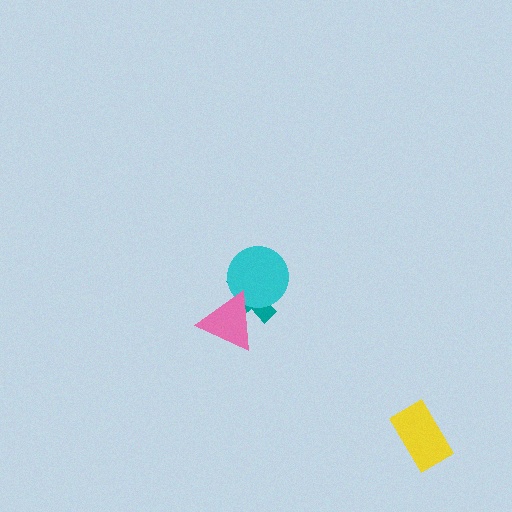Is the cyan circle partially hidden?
Yes, it is partially covered by another shape.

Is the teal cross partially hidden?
Yes, it is partially covered by another shape.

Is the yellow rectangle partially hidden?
No, no other shape covers it.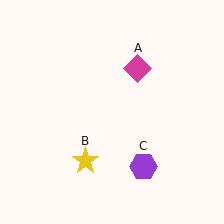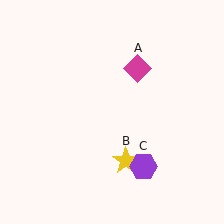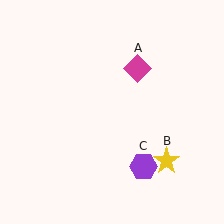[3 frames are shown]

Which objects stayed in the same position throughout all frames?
Magenta diamond (object A) and purple hexagon (object C) remained stationary.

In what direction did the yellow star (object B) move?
The yellow star (object B) moved right.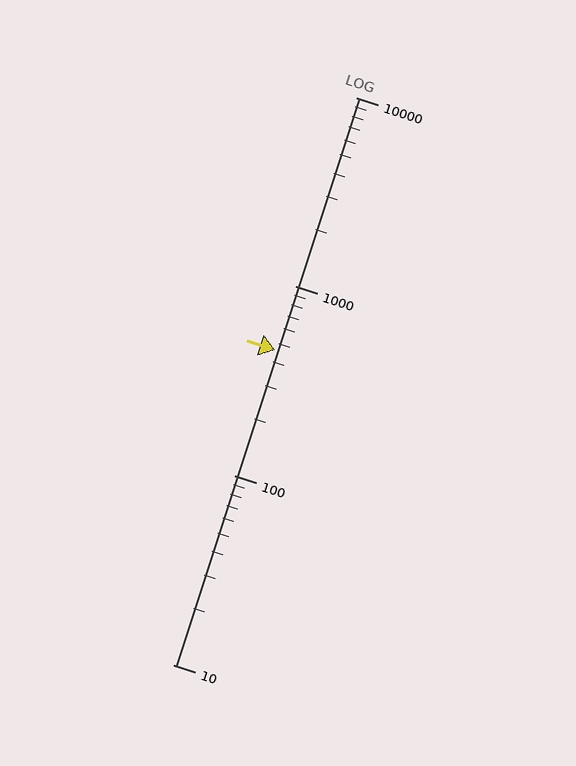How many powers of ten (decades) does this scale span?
The scale spans 3 decades, from 10 to 10000.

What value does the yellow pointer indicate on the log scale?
The pointer indicates approximately 460.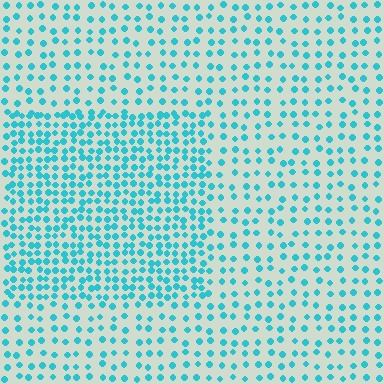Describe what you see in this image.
The image contains small cyan elements arranged at two different densities. A rectangle-shaped region is visible where the elements are more densely packed than the surrounding area.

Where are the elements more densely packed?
The elements are more densely packed inside the rectangle boundary.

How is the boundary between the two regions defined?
The boundary is defined by a change in element density (approximately 1.9x ratio). All elements are the same color, size, and shape.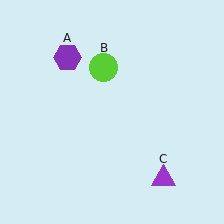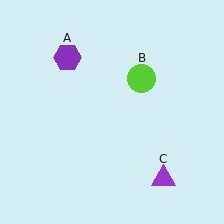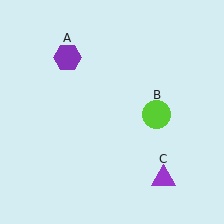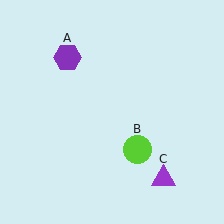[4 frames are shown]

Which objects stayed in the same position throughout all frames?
Purple hexagon (object A) and purple triangle (object C) remained stationary.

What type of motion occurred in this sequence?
The lime circle (object B) rotated clockwise around the center of the scene.